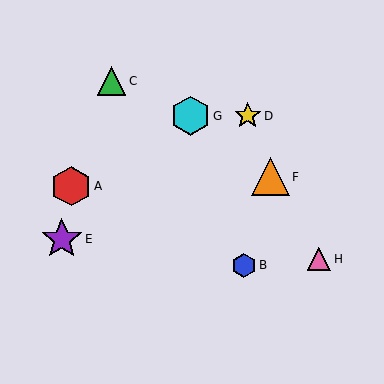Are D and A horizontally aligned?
No, D is at y≈116 and A is at y≈186.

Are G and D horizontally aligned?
Yes, both are at y≈116.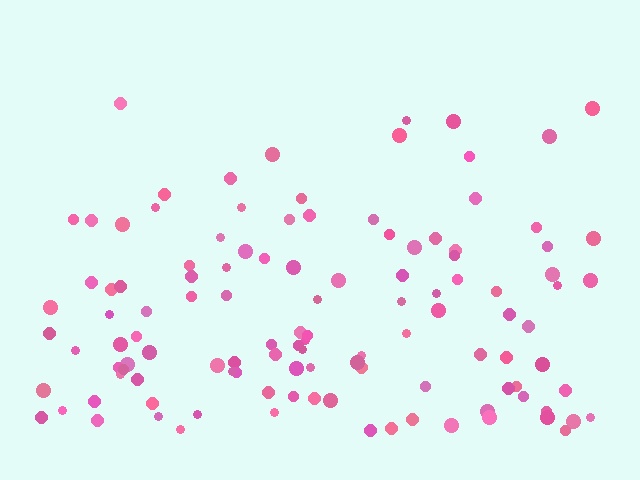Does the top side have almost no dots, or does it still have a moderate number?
Still a moderate number, just noticeably fewer than the bottom.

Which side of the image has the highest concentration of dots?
The bottom.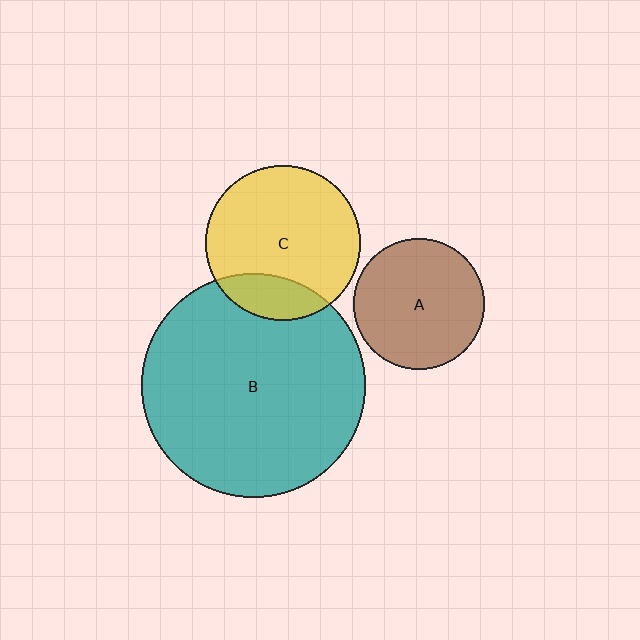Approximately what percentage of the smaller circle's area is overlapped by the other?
Approximately 20%.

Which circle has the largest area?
Circle B (teal).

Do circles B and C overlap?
Yes.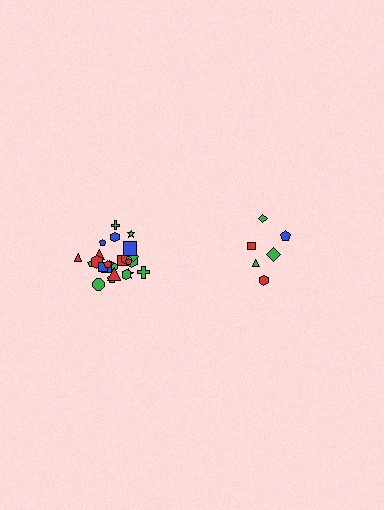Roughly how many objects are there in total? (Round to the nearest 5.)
Roughly 30 objects in total.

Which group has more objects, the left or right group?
The left group.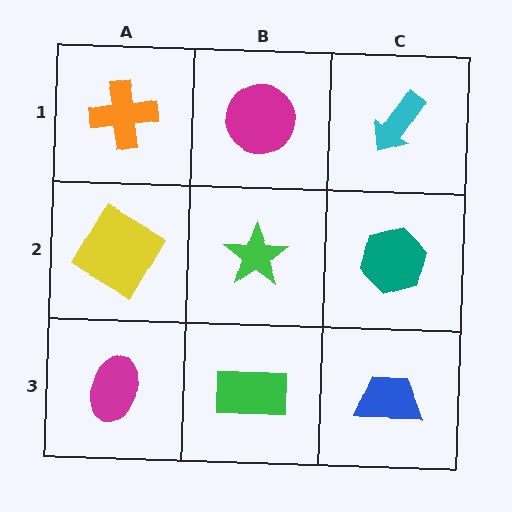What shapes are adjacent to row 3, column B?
A green star (row 2, column B), a magenta ellipse (row 3, column A), a blue trapezoid (row 3, column C).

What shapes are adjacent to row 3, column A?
A yellow diamond (row 2, column A), a green rectangle (row 3, column B).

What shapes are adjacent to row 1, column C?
A teal hexagon (row 2, column C), a magenta circle (row 1, column B).